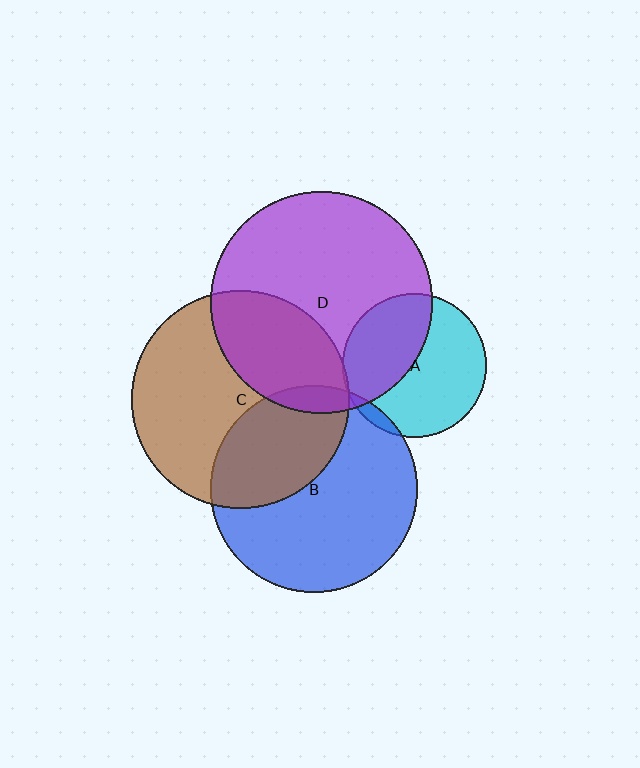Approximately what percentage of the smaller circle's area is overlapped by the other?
Approximately 5%.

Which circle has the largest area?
Circle D (purple).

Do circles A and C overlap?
Yes.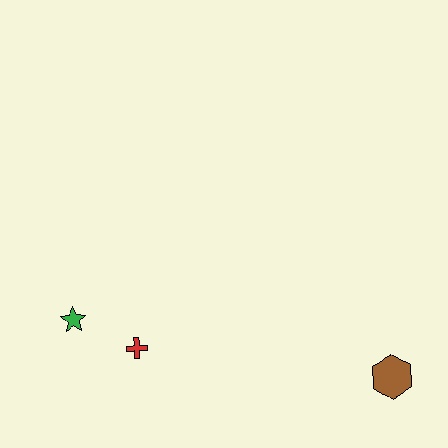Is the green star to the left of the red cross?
Yes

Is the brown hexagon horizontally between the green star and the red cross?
No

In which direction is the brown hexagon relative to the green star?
The brown hexagon is to the right of the green star.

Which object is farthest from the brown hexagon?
The green star is farthest from the brown hexagon.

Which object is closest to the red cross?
The green star is closest to the red cross.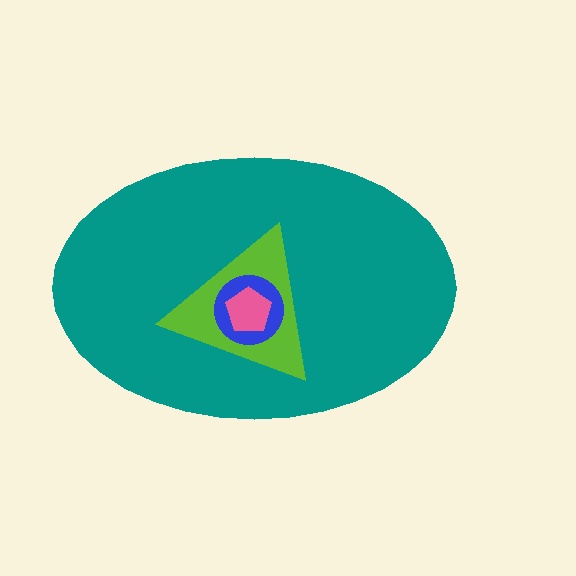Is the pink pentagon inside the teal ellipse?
Yes.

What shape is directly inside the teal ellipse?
The lime triangle.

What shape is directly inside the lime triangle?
The blue circle.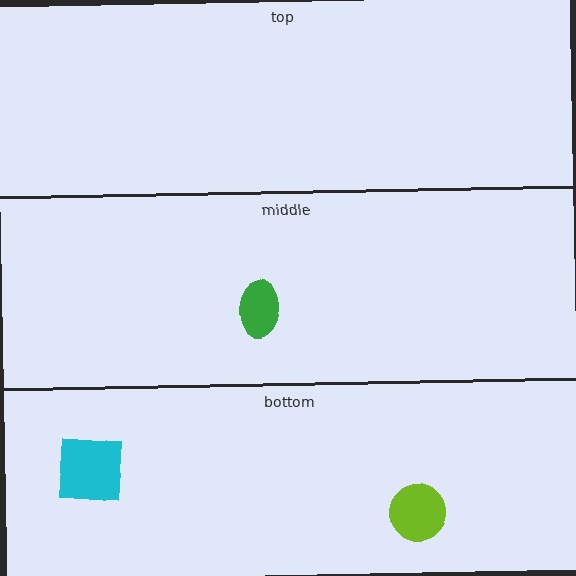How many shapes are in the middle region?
1.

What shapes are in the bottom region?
The cyan square, the lime circle.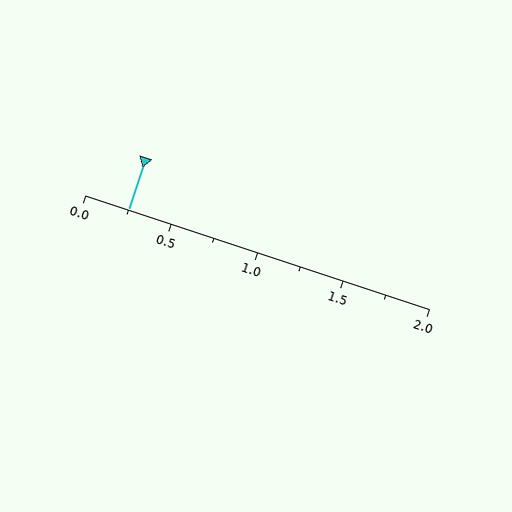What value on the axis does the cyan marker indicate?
The marker indicates approximately 0.25.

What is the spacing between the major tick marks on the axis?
The major ticks are spaced 0.5 apart.